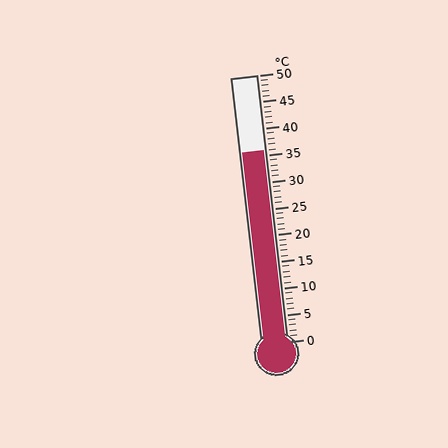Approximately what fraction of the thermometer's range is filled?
The thermometer is filled to approximately 70% of its range.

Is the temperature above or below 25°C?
The temperature is above 25°C.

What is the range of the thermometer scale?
The thermometer scale ranges from 0°C to 50°C.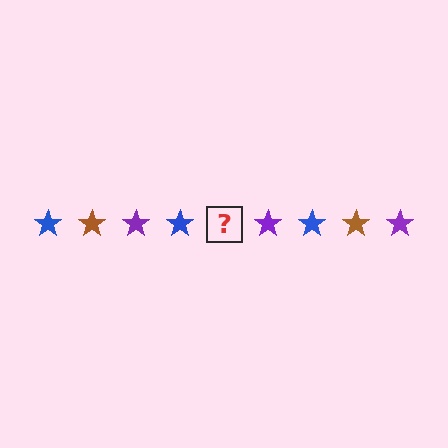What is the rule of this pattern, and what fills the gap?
The rule is that the pattern cycles through blue, brown, purple stars. The gap should be filled with a brown star.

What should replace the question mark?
The question mark should be replaced with a brown star.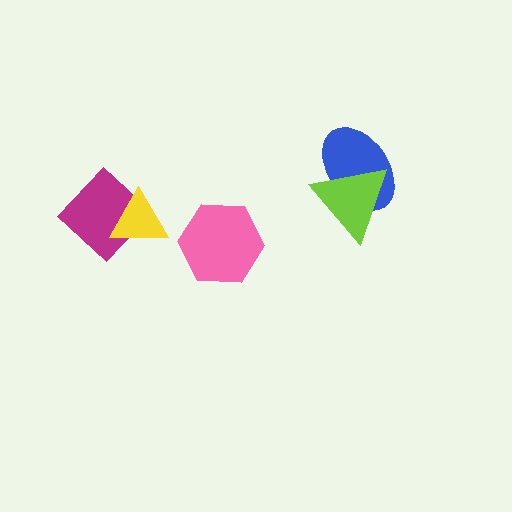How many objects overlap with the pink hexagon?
0 objects overlap with the pink hexagon.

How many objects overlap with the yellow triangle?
1 object overlaps with the yellow triangle.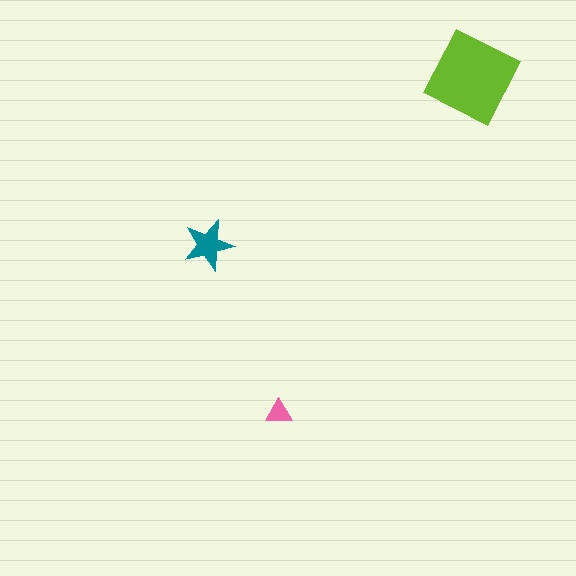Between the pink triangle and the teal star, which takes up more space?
The teal star.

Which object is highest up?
The lime diamond is topmost.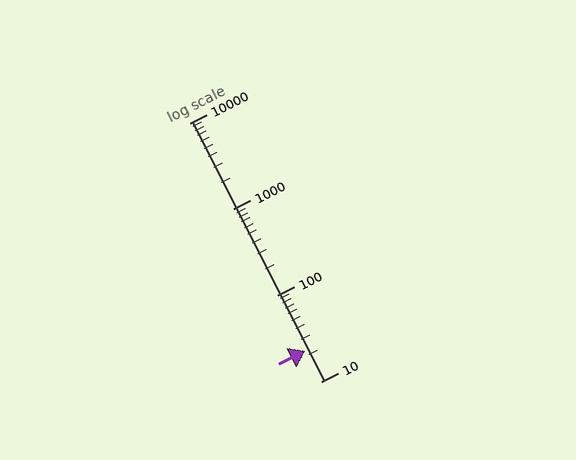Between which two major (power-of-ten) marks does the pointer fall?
The pointer is between 10 and 100.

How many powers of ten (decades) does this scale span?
The scale spans 3 decades, from 10 to 10000.